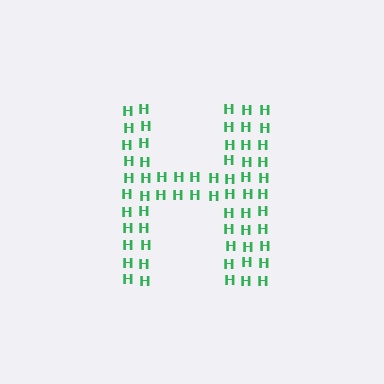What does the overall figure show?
The overall figure shows the letter H.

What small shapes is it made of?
It is made of small letter H's.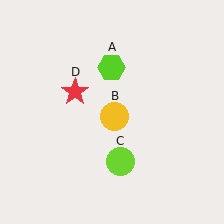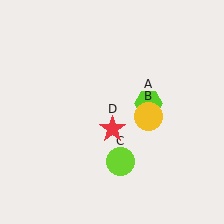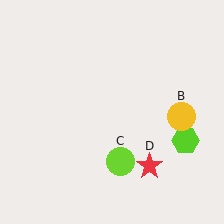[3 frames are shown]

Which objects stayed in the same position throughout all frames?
Lime circle (object C) remained stationary.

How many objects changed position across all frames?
3 objects changed position: lime hexagon (object A), yellow circle (object B), red star (object D).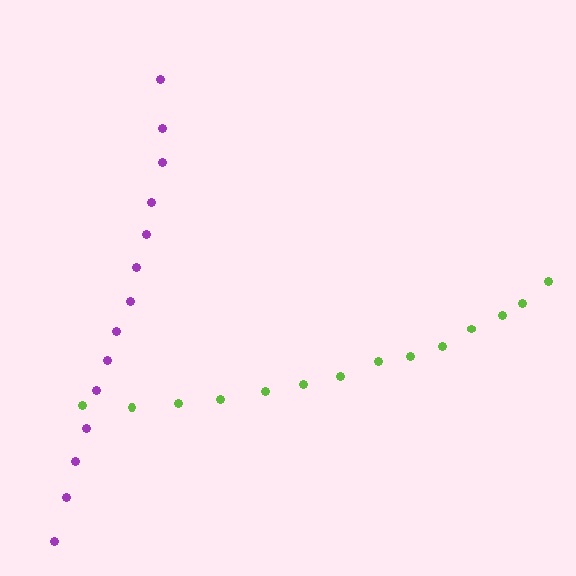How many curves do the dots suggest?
There are 2 distinct paths.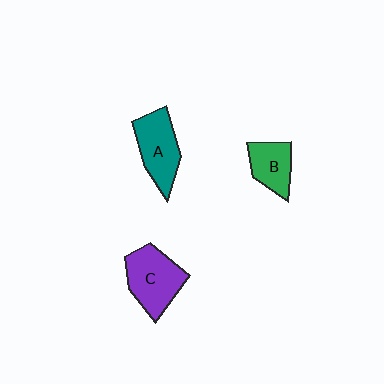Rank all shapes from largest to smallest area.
From largest to smallest: C (purple), A (teal), B (green).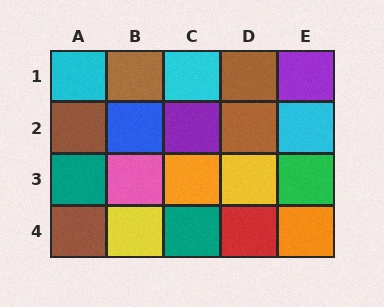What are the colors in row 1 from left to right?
Cyan, brown, cyan, brown, purple.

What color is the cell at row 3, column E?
Green.